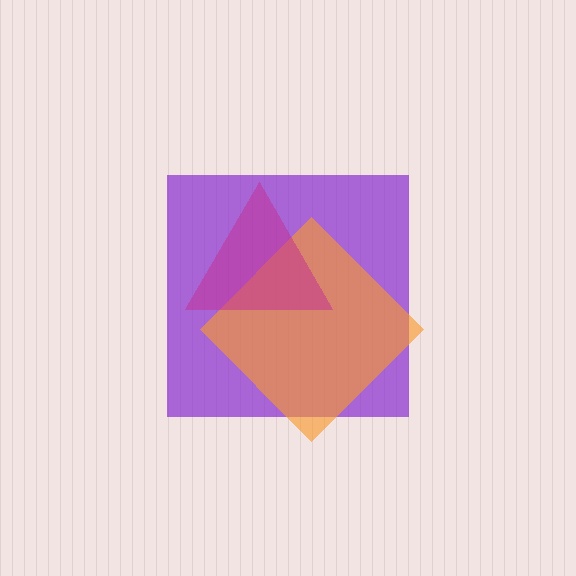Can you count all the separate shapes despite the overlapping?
Yes, there are 3 separate shapes.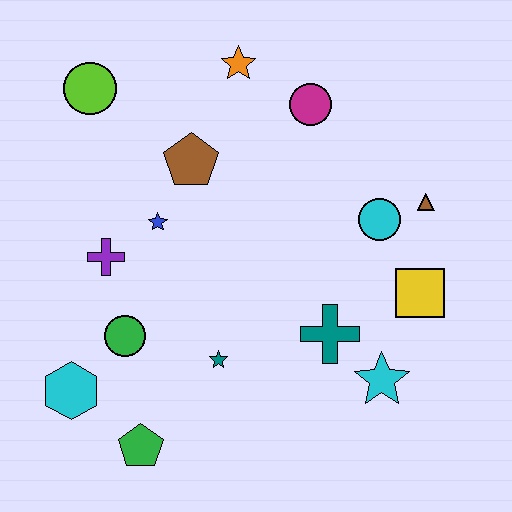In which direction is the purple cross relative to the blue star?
The purple cross is to the left of the blue star.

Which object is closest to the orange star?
The magenta circle is closest to the orange star.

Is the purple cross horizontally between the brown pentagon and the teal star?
No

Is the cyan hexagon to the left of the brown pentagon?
Yes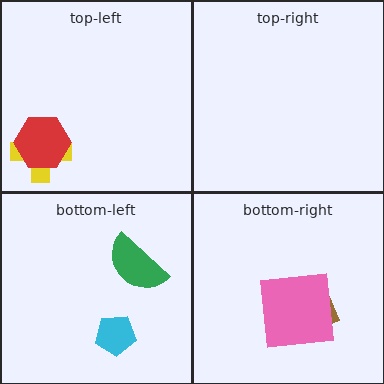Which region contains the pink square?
The bottom-right region.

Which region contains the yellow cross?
The top-left region.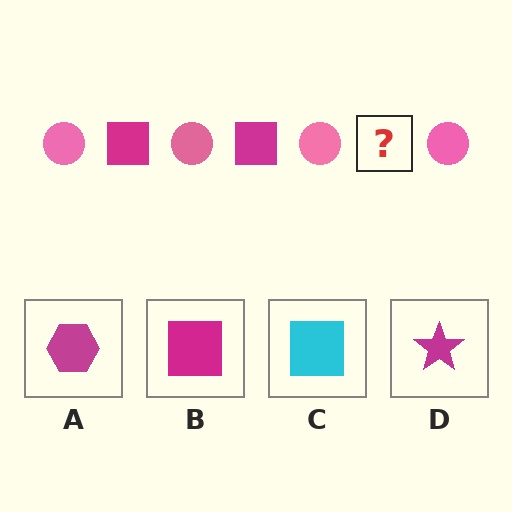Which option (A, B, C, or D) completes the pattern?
B.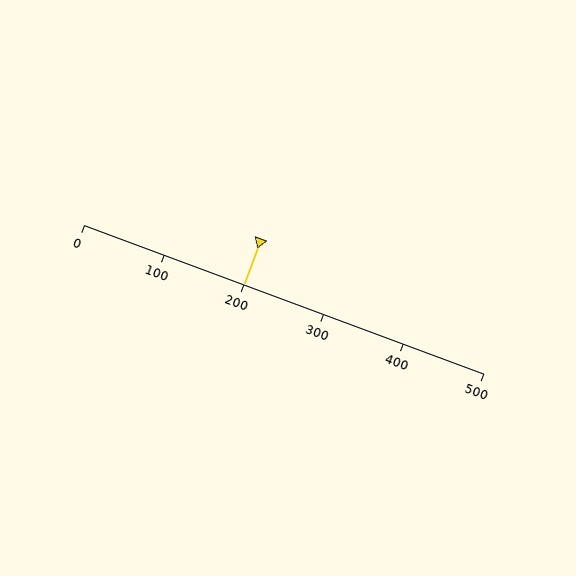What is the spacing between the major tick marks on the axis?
The major ticks are spaced 100 apart.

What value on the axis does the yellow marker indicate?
The marker indicates approximately 200.